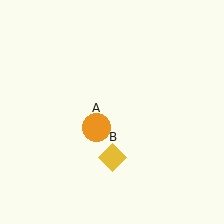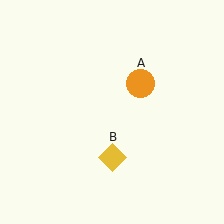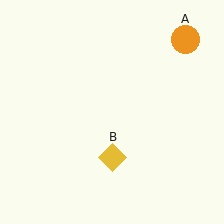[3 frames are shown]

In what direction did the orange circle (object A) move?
The orange circle (object A) moved up and to the right.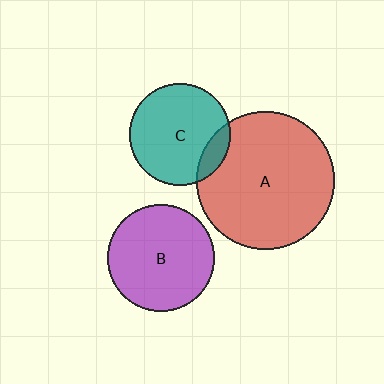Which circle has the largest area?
Circle A (red).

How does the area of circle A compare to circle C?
Approximately 1.9 times.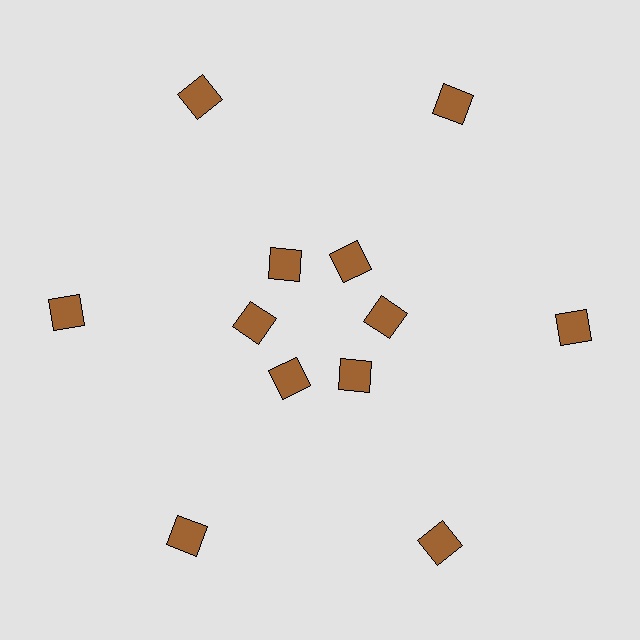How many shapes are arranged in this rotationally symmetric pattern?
There are 12 shapes, arranged in 6 groups of 2.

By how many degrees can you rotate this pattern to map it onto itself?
The pattern maps onto itself every 60 degrees of rotation.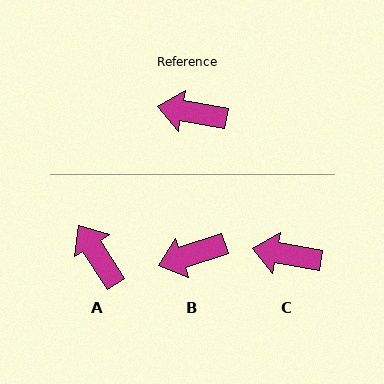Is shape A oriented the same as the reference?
No, it is off by about 47 degrees.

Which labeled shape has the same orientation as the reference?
C.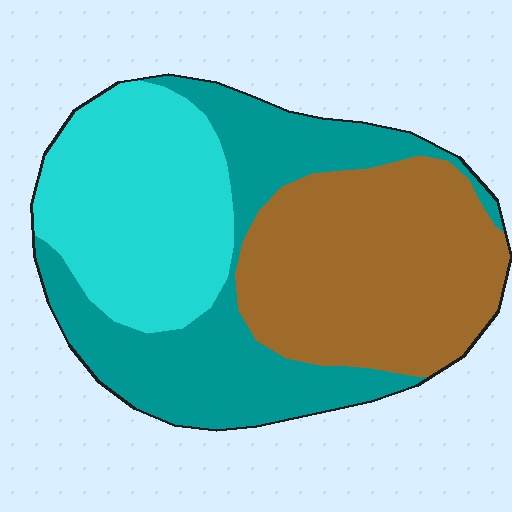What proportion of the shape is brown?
Brown takes up about three eighths (3/8) of the shape.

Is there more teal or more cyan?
Teal.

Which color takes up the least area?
Cyan, at roughly 30%.